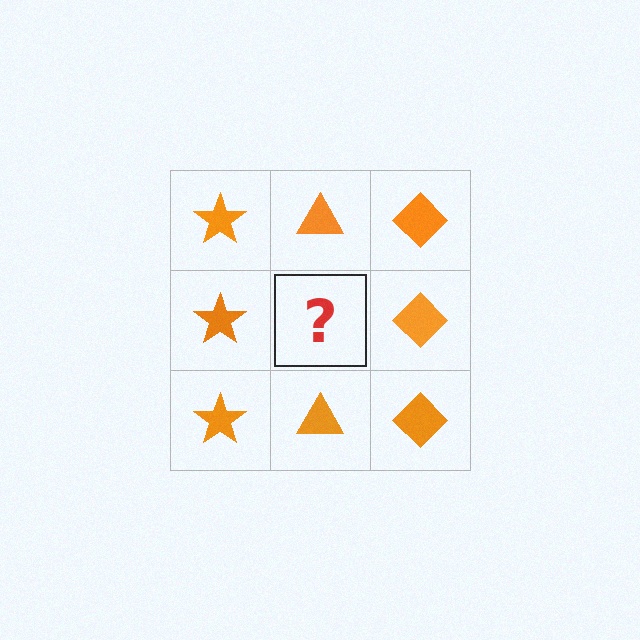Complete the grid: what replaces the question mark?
The question mark should be replaced with an orange triangle.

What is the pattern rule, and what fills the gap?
The rule is that each column has a consistent shape. The gap should be filled with an orange triangle.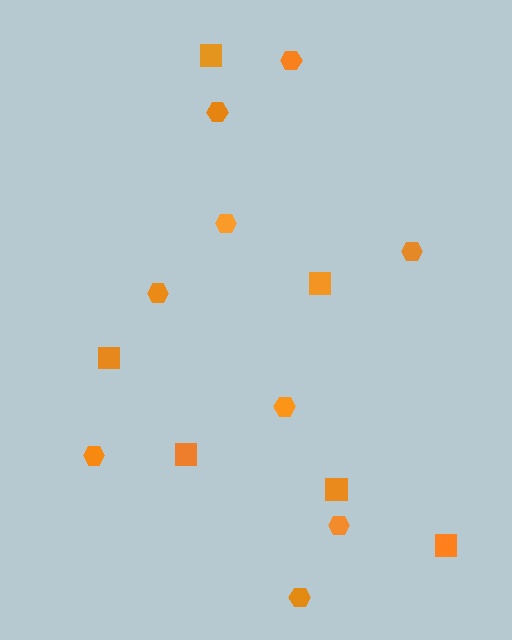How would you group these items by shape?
There are 2 groups: one group of hexagons (9) and one group of squares (6).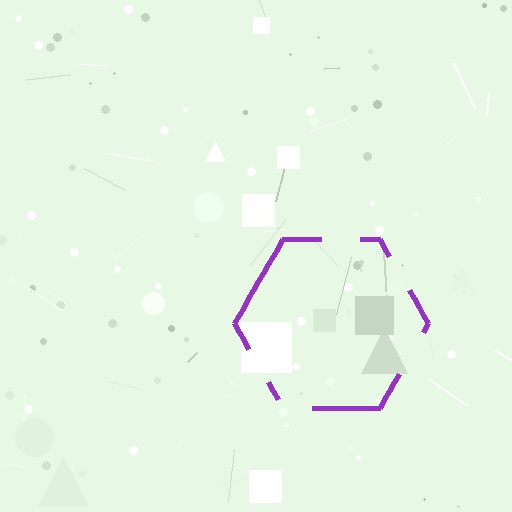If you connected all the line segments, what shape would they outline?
They would outline a hexagon.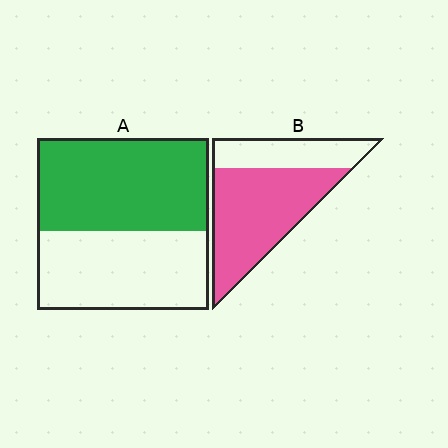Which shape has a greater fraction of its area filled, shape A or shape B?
Shape B.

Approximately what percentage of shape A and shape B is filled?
A is approximately 55% and B is approximately 70%.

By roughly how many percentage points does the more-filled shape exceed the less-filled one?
By roughly 15 percentage points (B over A).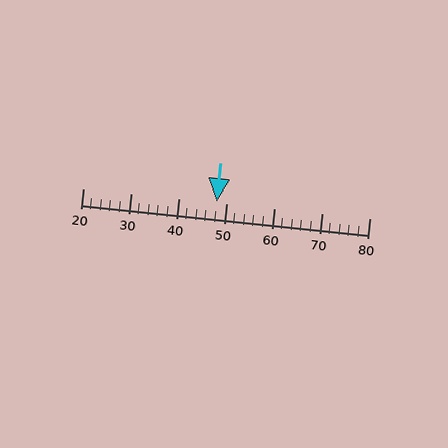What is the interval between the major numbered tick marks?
The major tick marks are spaced 10 units apart.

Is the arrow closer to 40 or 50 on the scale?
The arrow is closer to 50.